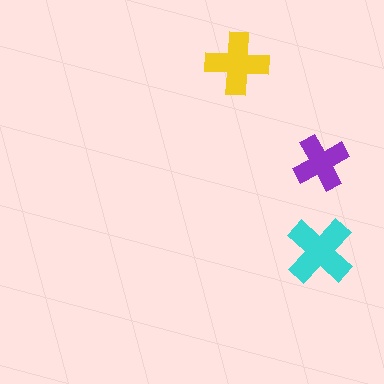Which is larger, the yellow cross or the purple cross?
The yellow one.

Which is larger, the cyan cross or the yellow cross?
The cyan one.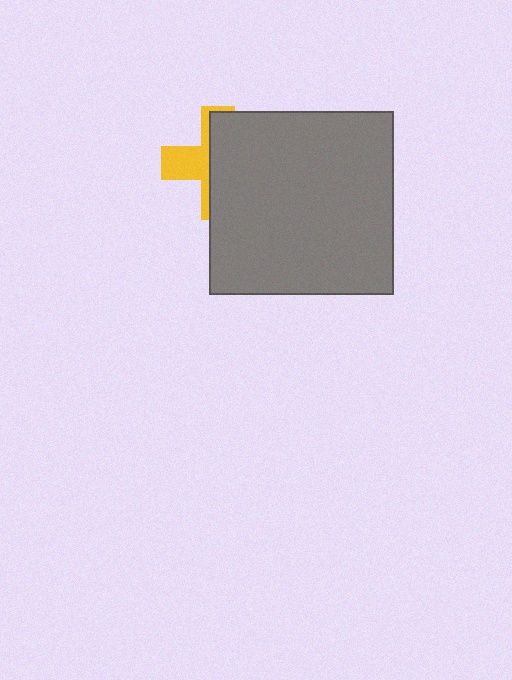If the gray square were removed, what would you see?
You would see the complete yellow cross.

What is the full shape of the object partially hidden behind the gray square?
The partially hidden object is a yellow cross.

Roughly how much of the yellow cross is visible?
A small part of it is visible (roughly 37%).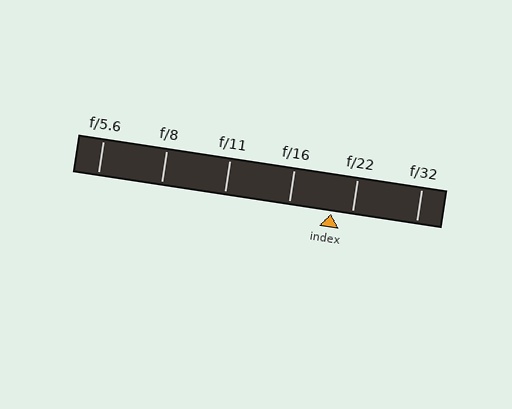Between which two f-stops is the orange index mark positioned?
The index mark is between f/16 and f/22.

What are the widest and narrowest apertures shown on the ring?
The widest aperture shown is f/5.6 and the narrowest is f/32.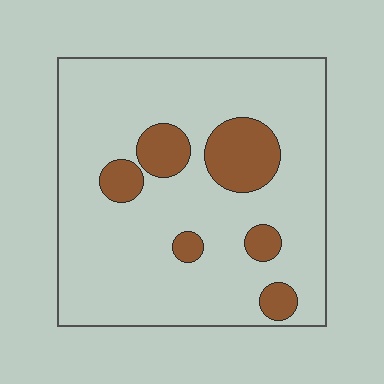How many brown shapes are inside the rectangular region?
6.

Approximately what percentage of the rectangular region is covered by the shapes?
Approximately 15%.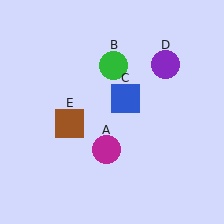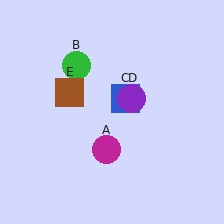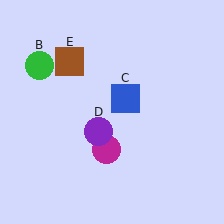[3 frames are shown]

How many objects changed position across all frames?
3 objects changed position: green circle (object B), purple circle (object D), brown square (object E).